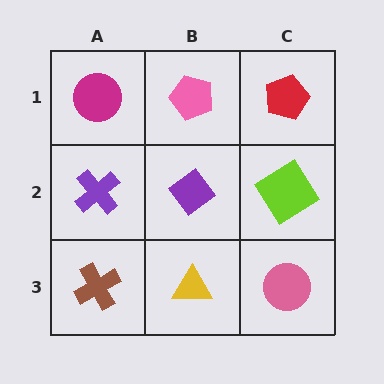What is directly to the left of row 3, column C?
A yellow triangle.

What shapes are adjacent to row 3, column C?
A lime diamond (row 2, column C), a yellow triangle (row 3, column B).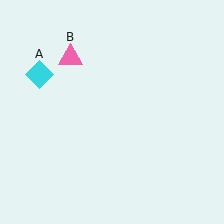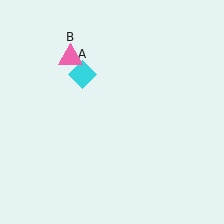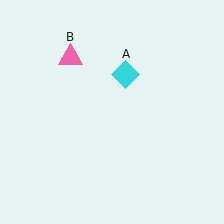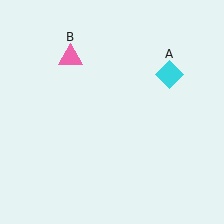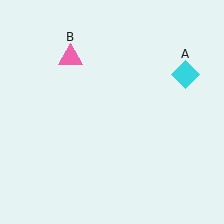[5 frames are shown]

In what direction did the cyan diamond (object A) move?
The cyan diamond (object A) moved right.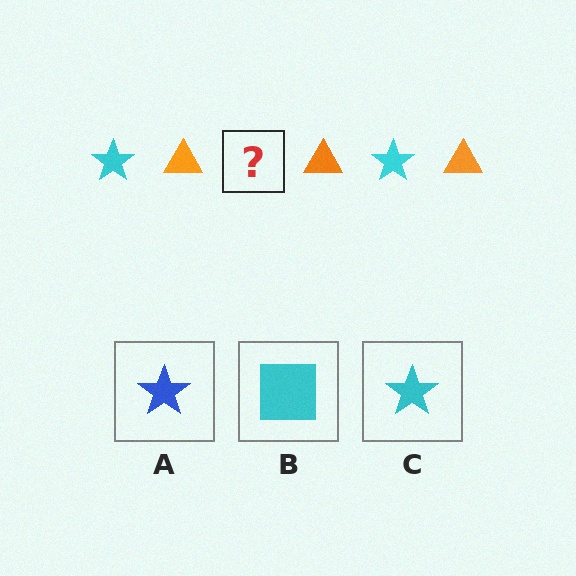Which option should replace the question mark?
Option C.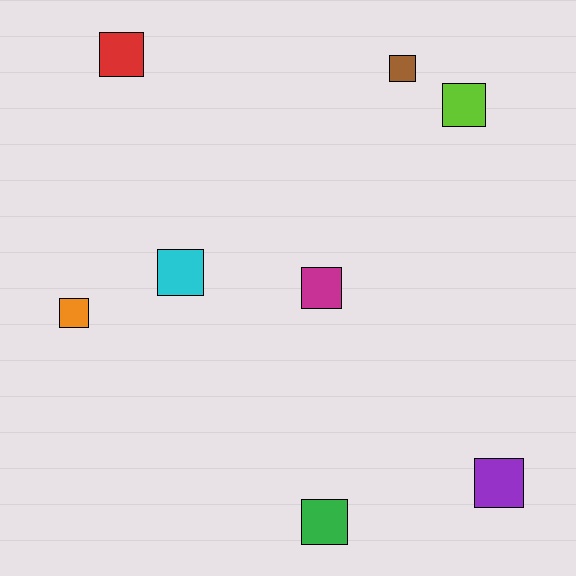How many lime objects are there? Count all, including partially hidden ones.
There is 1 lime object.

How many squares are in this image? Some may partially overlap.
There are 8 squares.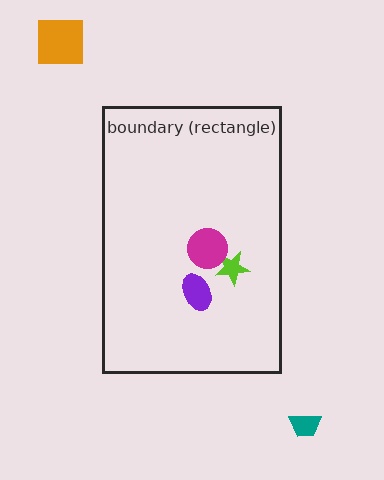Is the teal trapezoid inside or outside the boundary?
Outside.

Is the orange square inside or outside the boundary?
Outside.